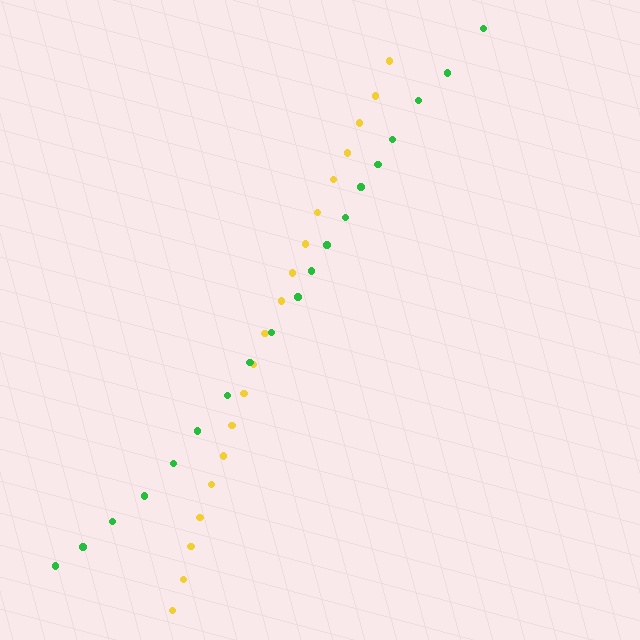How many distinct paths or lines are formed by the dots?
There are 2 distinct paths.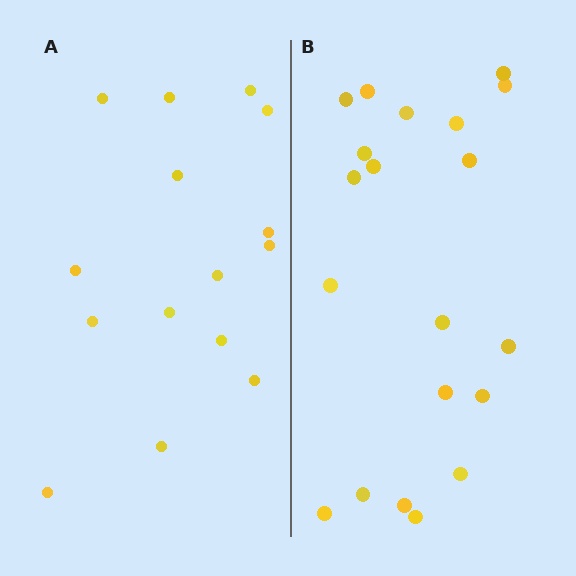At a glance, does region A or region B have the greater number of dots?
Region B (the right region) has more dots.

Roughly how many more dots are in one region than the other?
Region B has about 5 more dots than region A.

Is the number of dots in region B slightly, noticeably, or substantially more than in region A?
Region B has noticeably more, but not dramatically so. The ratio is roughly 1.3 to 1.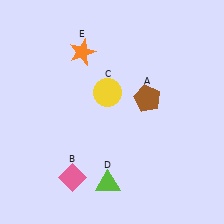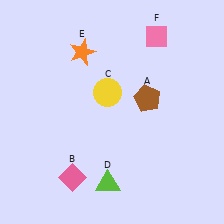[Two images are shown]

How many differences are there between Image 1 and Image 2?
There is 1 difference between the two images.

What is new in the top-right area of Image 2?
A pink diamond (F) was added in the top-right area of Image 2.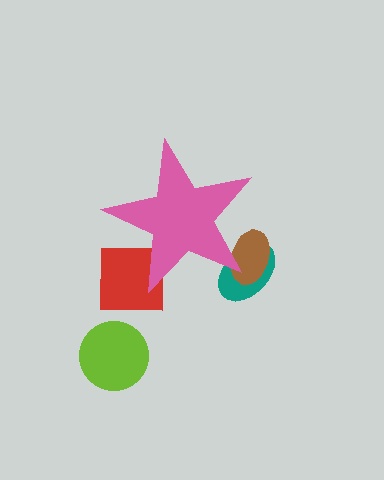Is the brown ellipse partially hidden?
Yes, the brown ellipse is partially hidden behind the pink star.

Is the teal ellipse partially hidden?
Yes, the teal ellipse is partially hidden behind the pink star.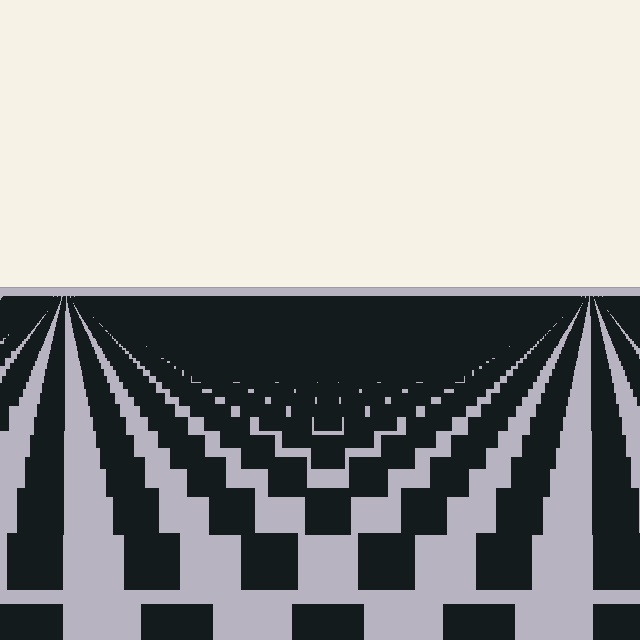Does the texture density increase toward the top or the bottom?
Density increases toward the top.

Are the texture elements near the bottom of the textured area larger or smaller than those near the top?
Larger. Near the bottom, elements are closer to the viewer and appear at a bigger on-screen size.